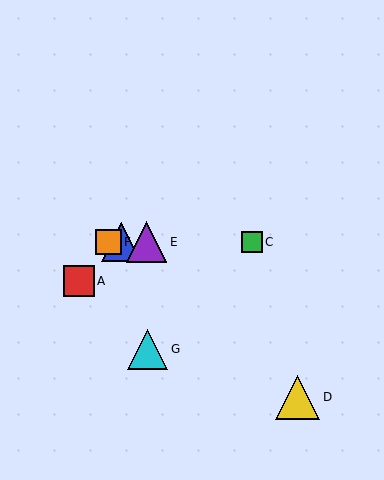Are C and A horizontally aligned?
No, C is at y≈242 and A is at y≈281.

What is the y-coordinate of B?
Object B is at y≈242.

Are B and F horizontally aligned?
Yes, both are at y≈242.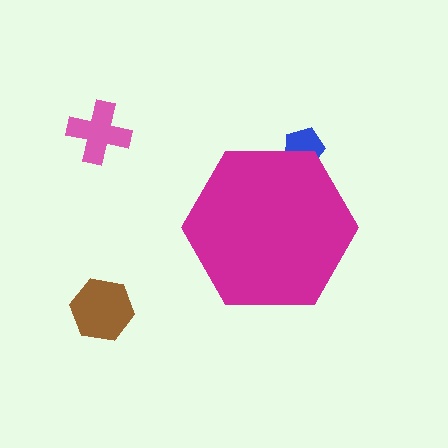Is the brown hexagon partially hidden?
No, the brown hexagon is fully visible.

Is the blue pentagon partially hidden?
Yes, the blue pentagon is partially hidden behind the magenta hexagon.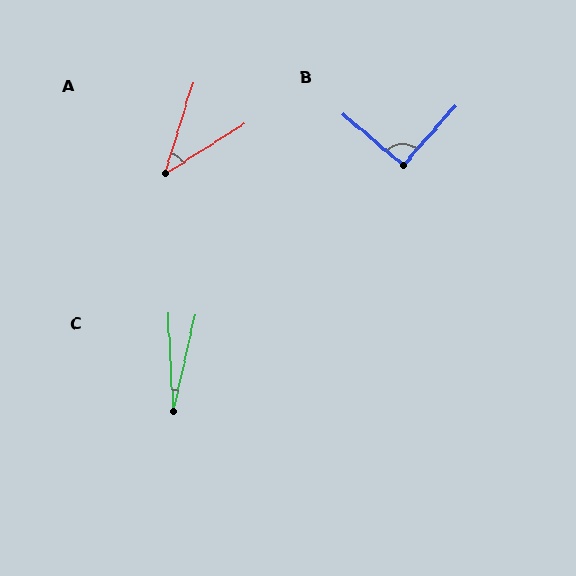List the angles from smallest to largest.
C (16°), A (40°), B (91°).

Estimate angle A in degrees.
Approximately 40 degrees.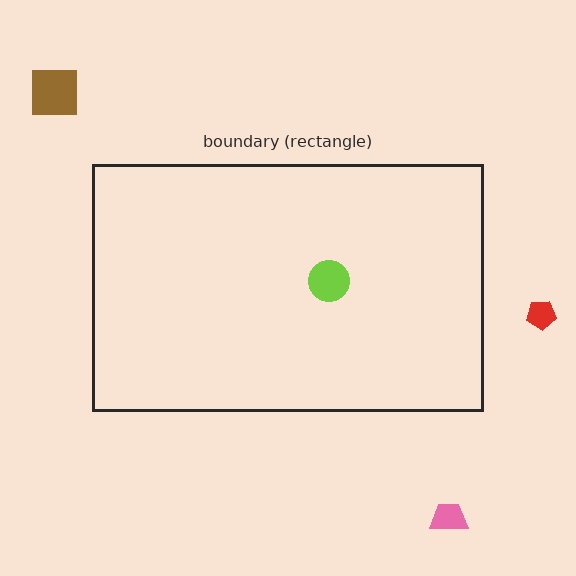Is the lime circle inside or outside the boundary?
Inside.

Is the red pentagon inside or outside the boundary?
Outside.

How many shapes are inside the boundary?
1 inside, 3 outside.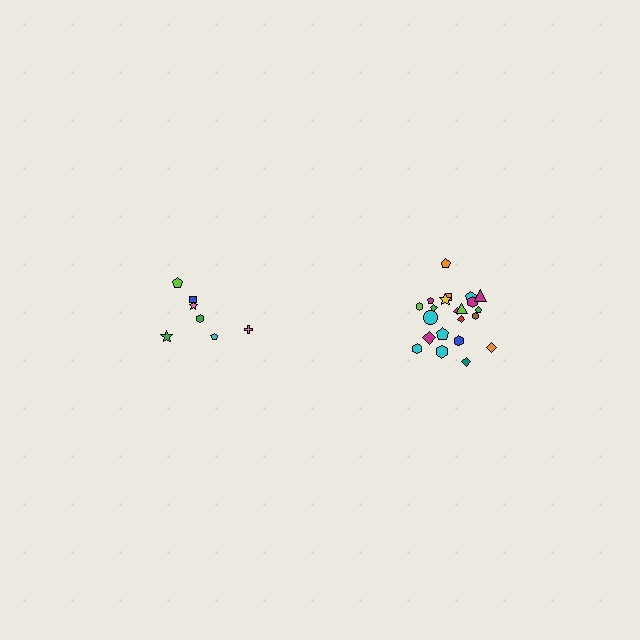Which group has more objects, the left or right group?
The right group.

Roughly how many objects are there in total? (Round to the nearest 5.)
Roughly 30 objects in total.